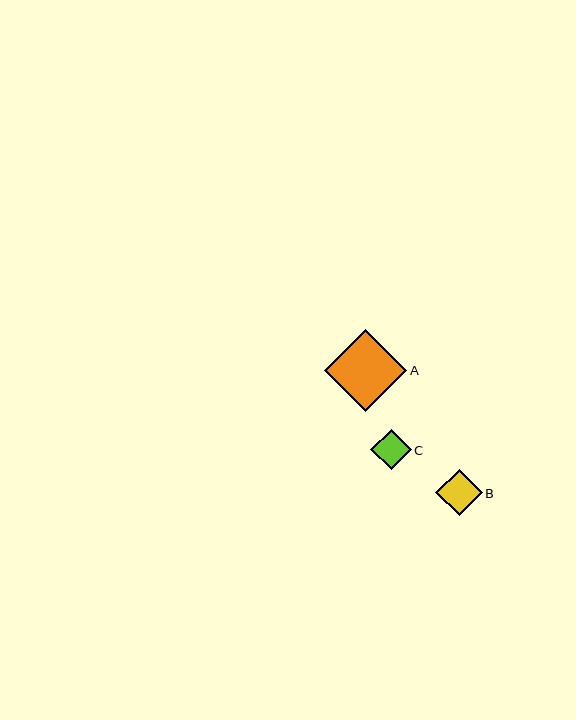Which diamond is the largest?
Diamond A is the largest with a size of approximately 82 pixels.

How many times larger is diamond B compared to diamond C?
Diamond B is approximately 1.2 times the size of diamond C.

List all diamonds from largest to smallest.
From largest to smallest: A, B, C.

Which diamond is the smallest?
Diamond C is the smallest with a size of approximately 40 pixels.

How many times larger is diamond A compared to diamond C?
Diamond A is approximately 2.0 times the size of diamond C.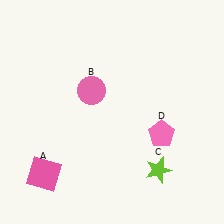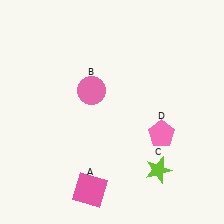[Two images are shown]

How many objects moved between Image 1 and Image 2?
1 object moved between the two images.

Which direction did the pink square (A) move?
The pink square (A) moved right.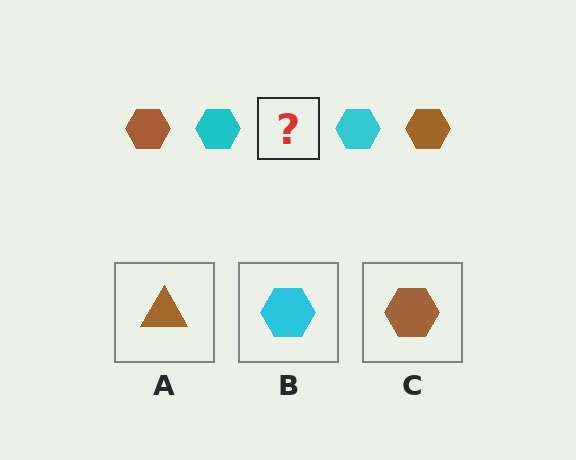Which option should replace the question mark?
Option C.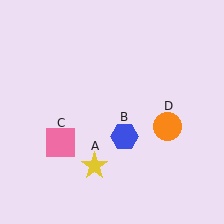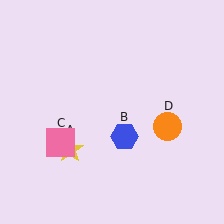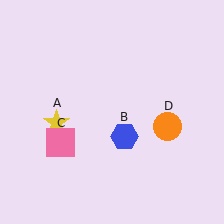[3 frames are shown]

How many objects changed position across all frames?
1 object changed position: yellow star (object A).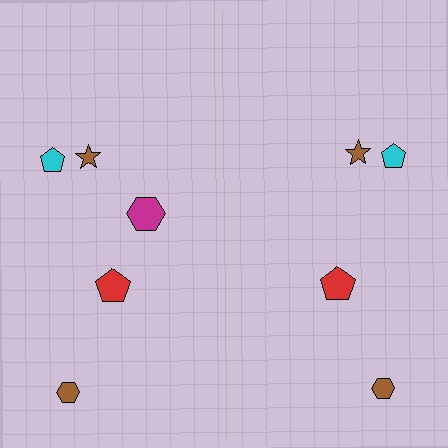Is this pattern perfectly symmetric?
No, the pattern is not perfectly symmetric. A magenta hexagon is missing from the right side.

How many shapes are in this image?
There are 9 shapes in this image.